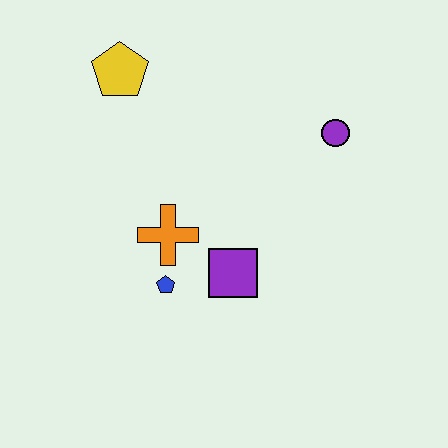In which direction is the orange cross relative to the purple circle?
The orange cross is to the left of the purple circle.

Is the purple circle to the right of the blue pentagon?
Yes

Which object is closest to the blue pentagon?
The orange cross is closest to the blue pentagon.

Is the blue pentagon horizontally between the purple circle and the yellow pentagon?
Yes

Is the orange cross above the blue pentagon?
Yes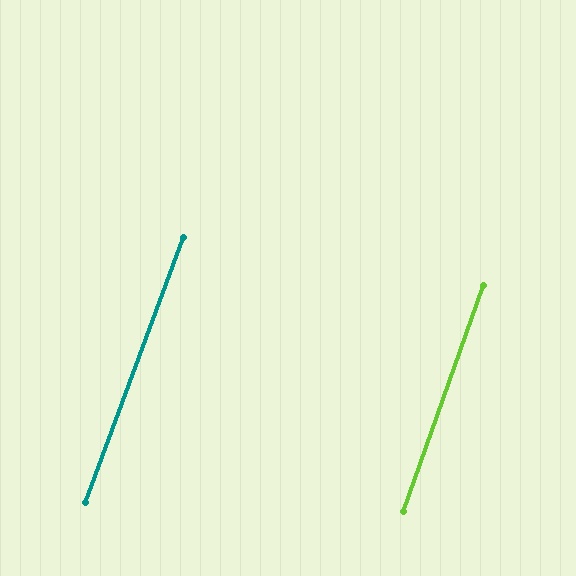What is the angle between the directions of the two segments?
Approximately 1 degree.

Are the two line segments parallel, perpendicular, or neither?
Parallel — their directions differ by only 0.9°.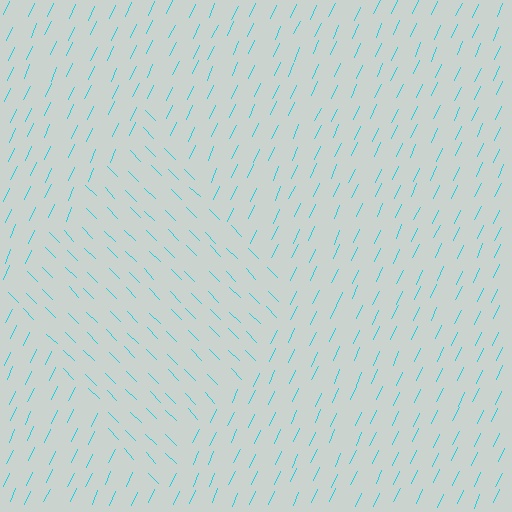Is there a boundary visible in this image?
Yes, there is a texture boundary formed by a change in line orientation.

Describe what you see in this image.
The image is filled with small cyan line segments. A diamond region in the image has lines oriented differently from the surrounding lines, creating a visible texture boundary.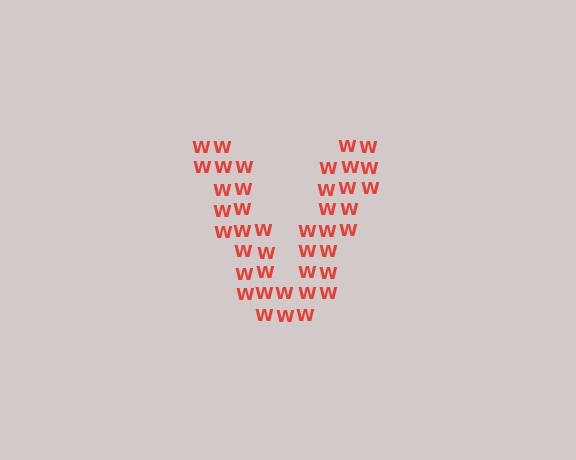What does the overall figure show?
The overall figure shows the letter V.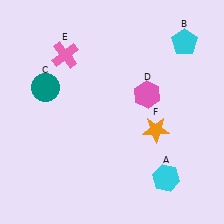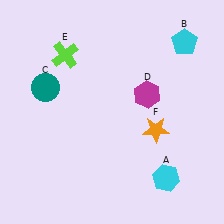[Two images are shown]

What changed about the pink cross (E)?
In Image 1, E is pink. In Image 2, it changed to lime.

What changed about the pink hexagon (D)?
In Image 1, D is pink. In Image 2, it changed to magenta.